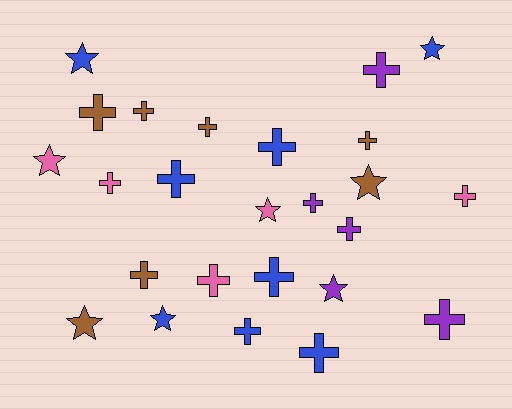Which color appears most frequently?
Blue, with 8 objects.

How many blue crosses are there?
There are 5 blue crosses.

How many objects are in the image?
There are 25 objects.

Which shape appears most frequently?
Cross, with 17 objects.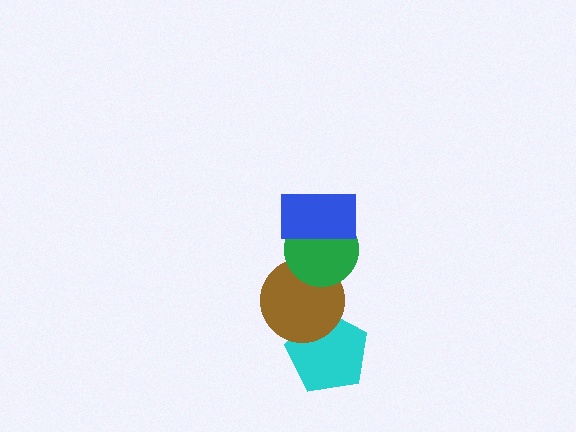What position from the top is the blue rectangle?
The blue rectangle is 1st from the top.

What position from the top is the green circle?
The green circle is 2nd from the top.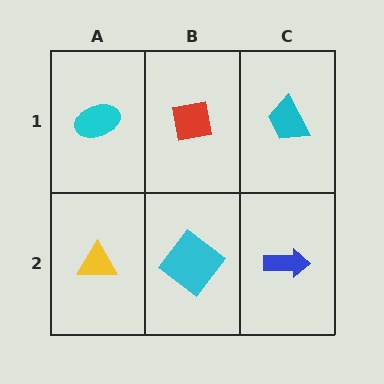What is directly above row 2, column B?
A red square.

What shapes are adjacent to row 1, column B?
A cyan diamond (row 2, column B), a cyan ellipse (row 1, column A), a cyan trapezoid (row 1, column C).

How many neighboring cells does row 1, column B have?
3.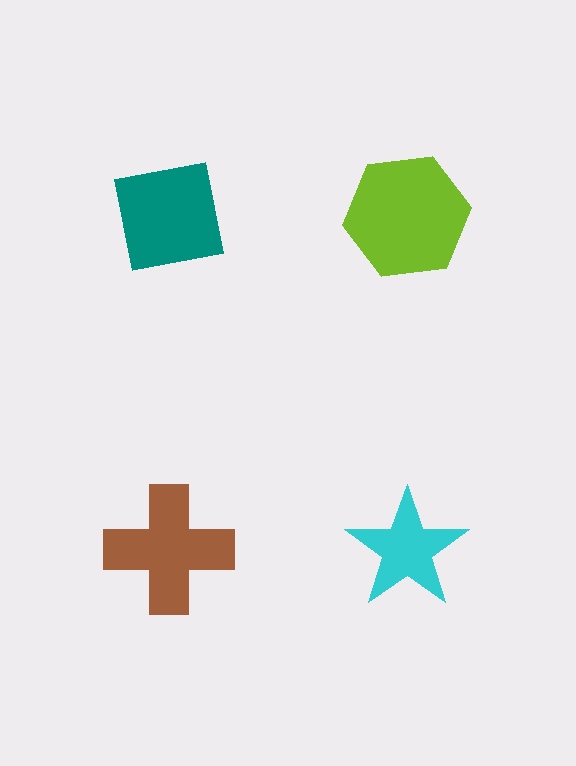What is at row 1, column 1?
A teal square.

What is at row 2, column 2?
A cyan star.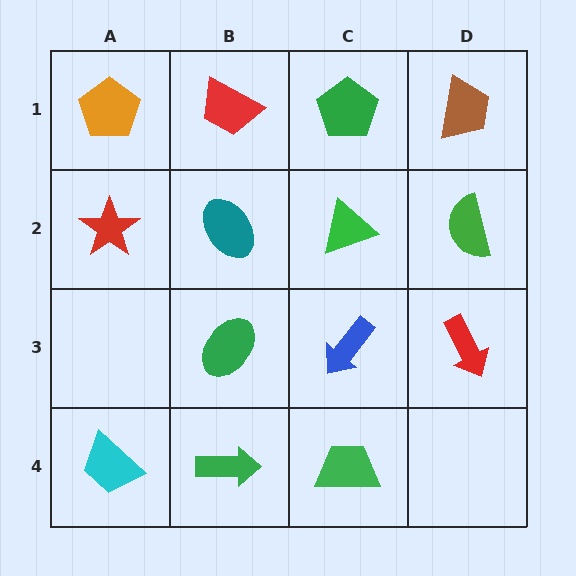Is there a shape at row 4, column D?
No, that cell is empty.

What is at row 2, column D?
A green semicircle.